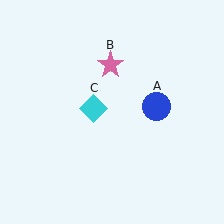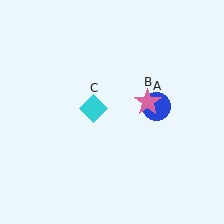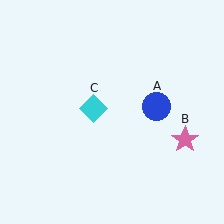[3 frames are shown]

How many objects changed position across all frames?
1 object changed position: pink star (object B).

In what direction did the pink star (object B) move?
The pink star (object B) moved down and to the right.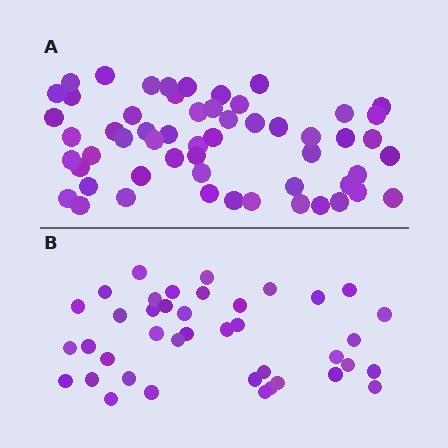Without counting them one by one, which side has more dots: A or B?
Region A (the top region) has more dots.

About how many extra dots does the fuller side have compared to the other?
Region A has approximately 15 more dots than region B.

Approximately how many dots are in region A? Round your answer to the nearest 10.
About 60 dots. (The exact count is 56, which rounds to 60.)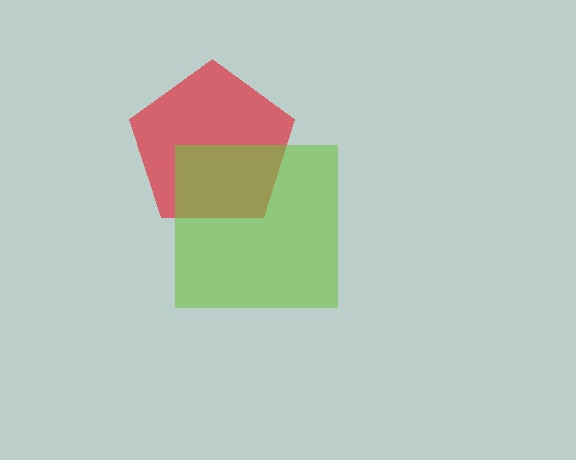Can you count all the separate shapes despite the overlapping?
Yes, there are 2 separate shapes.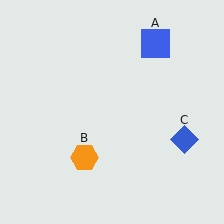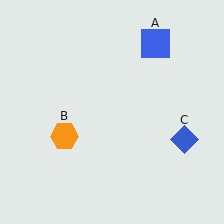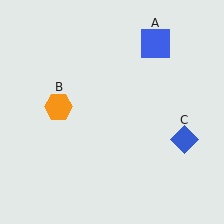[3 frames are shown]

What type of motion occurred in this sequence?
The orange hexagon (object B) rotated clockwise around the center of the scene.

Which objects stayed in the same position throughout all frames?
Blue square (object A) and blue diamond (object C) remained stationary.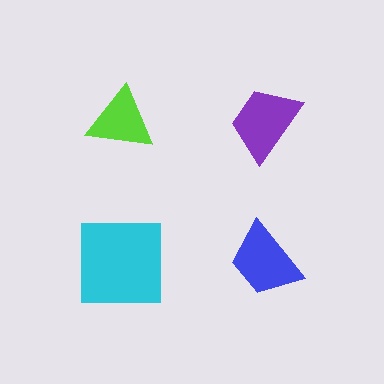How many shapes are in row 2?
2 shapes.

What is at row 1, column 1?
A lime triangle.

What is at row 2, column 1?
A cyan square.